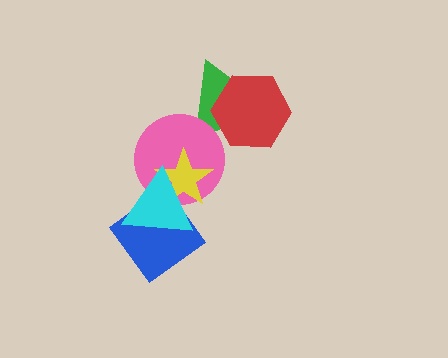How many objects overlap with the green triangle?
2 objects overlap with the green triangle.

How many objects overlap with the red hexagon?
1 object overlaps with the red hexagon.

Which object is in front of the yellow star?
The cyan triangle is in front of the yellow star.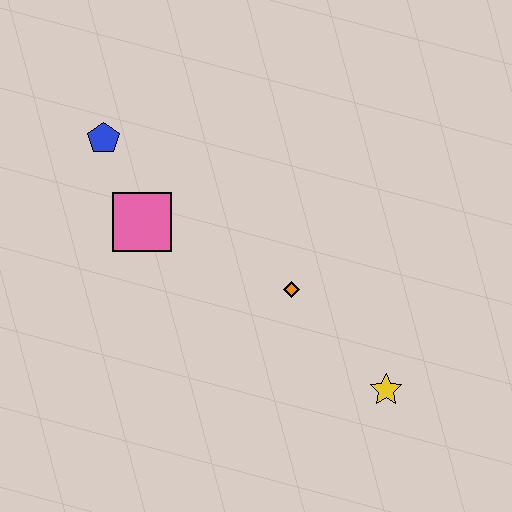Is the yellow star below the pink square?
Yes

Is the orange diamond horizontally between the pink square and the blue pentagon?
No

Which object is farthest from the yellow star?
The blue pentagon is farthest from the yellow star.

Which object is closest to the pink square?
The blue pentagon is closest to the pink square.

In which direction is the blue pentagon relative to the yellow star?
The blue pentagon is to the left of the yellow star.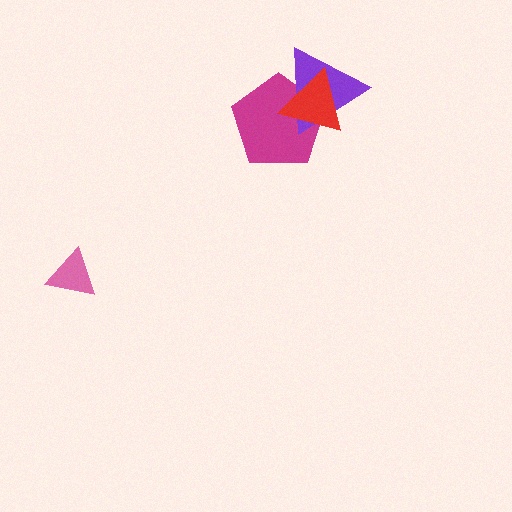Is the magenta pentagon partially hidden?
Yes, it is partially covered by another shape.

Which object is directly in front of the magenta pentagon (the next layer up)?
The purple triangle is directly in front of the magenta pentagon.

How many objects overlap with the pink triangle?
0 objects overlap with the pink triangle.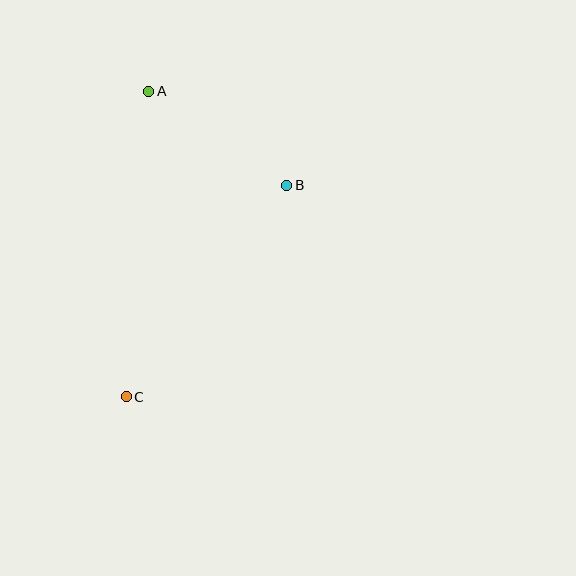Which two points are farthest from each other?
Points A and C are farthest from each other.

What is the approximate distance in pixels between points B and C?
The distance between B and C is approximately 265 pixels.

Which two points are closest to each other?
Points A and B are closest to each other.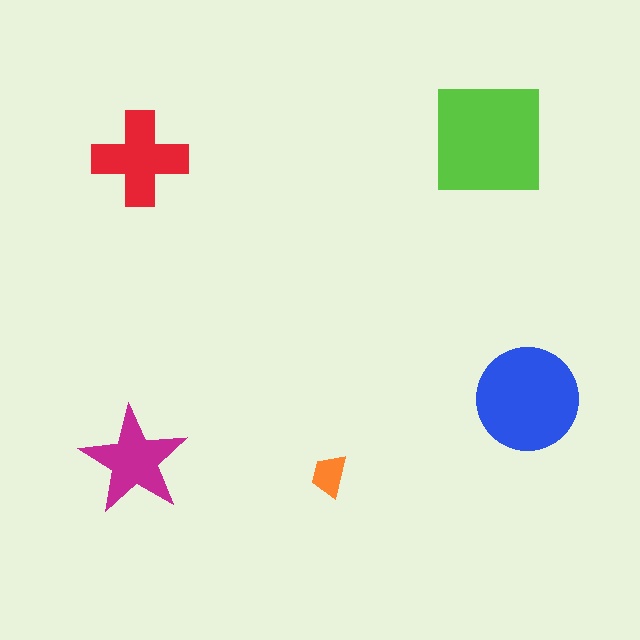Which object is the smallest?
The orange trapezoid.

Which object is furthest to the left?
The magenta star is leftmost.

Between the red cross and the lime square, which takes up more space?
The lime square.